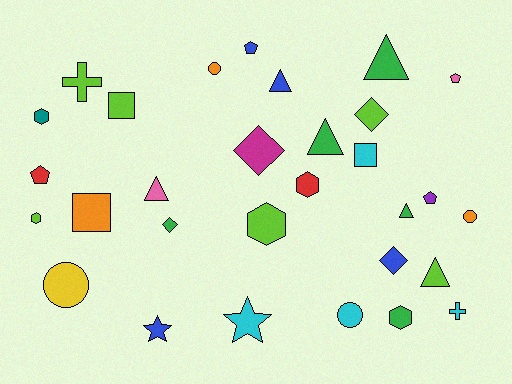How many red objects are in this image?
There are 2 red objects.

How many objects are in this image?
There are 30 objects.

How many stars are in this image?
There are 2 stars.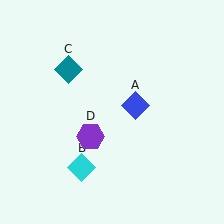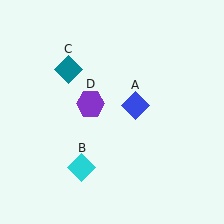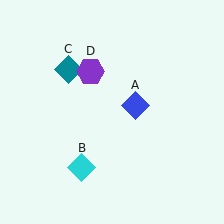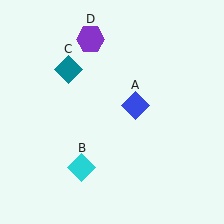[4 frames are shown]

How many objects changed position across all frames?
1 object changed position: purple hexagon (object D).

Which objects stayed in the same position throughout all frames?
Blue diamond (object A) and cyan diamond (object B) and teal diamond (object C) remained stationary.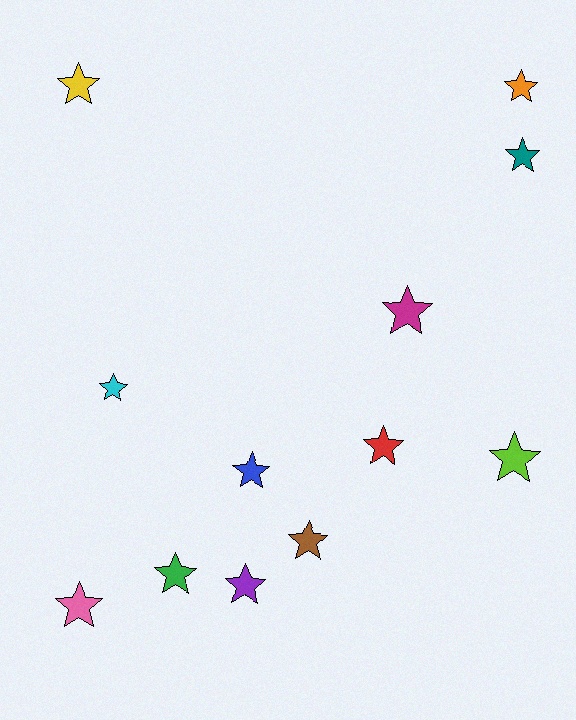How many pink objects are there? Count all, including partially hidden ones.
There is 1 pink object.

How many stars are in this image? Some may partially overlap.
There are 12 stars.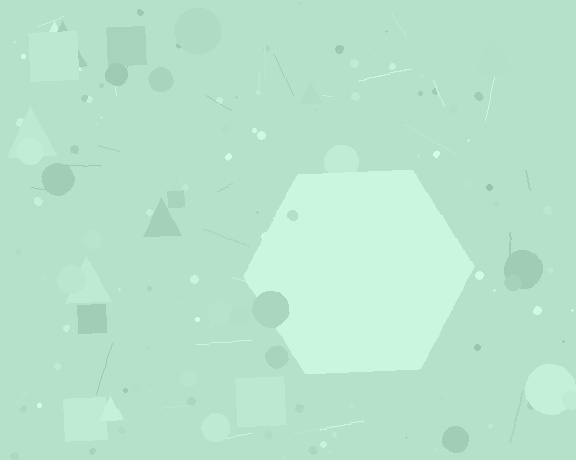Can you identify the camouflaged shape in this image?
The camouflaged shape is a hexagon.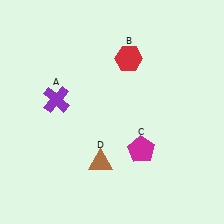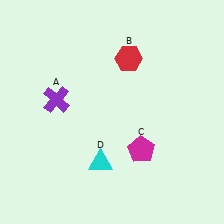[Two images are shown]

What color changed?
The triangle (D) changed from brown in Image 1 to cyan in Image 2.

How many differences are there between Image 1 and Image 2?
There is 1 difference between the two images.